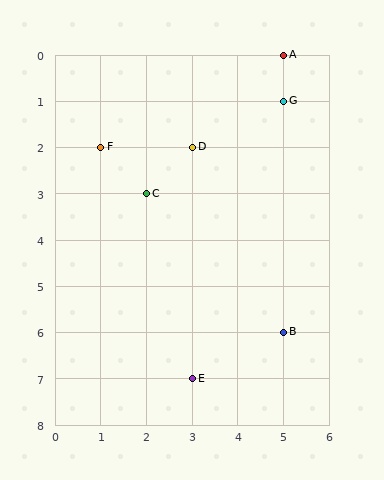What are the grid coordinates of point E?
Point E is at grid coordinates (3, 7).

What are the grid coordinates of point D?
Point D is at grid coordinates (3, 2).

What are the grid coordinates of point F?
Point F is at grid coordinates (1, 2).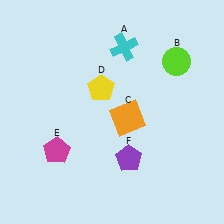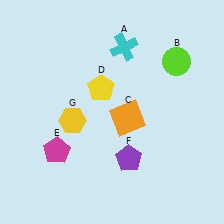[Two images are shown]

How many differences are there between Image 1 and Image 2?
There is 1 difference between the two images.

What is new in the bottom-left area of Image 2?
A yellow hexagon (G) was added in the bottom-left area of Image 2.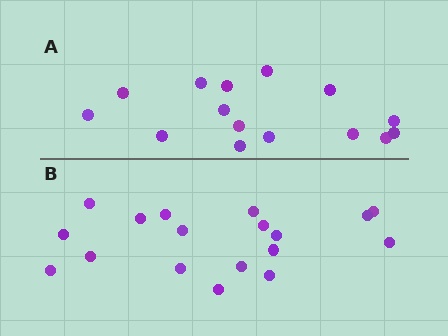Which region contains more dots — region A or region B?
Region B (the bottom region) has more dots.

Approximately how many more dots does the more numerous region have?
Region B has just a few more — roughly 2 or 3 more dots than region A.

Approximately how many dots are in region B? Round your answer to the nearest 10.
About 20 dots. (The exact count is 18, which rounds to 20.)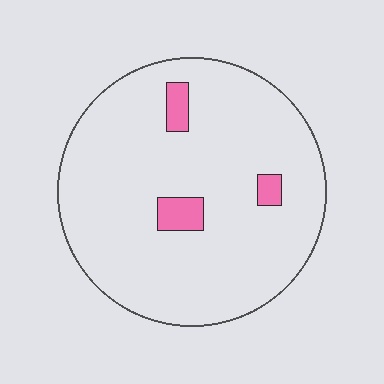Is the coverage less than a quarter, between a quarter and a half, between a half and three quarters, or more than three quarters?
Less than a quarter.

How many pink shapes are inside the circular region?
3.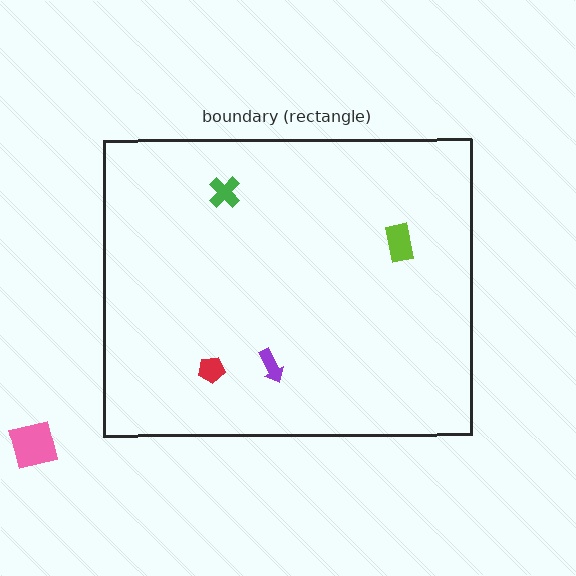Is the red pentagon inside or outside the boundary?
Inside.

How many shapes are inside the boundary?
4 inside, 1 outside.